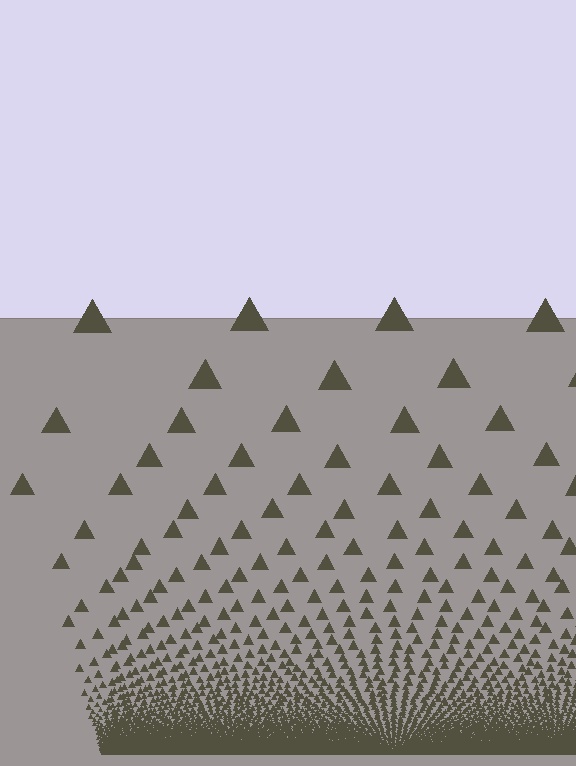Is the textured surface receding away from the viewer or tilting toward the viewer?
The surface appears to tilt toward the viewer. Texture elements get larger and sparser toward the top.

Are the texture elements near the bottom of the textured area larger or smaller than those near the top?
Smaller. The gradient is inverted — elements near the bottom are smaller and denser.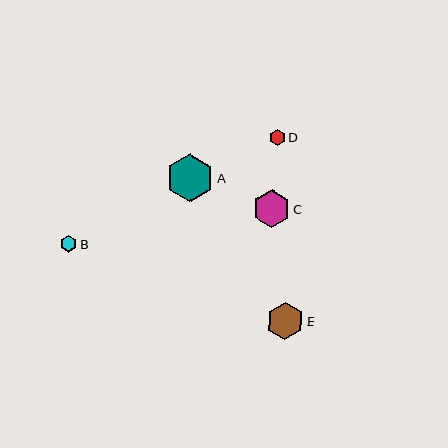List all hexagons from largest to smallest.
From largest to smallest: A, C, E, B, D.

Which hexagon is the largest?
Hexagon A is the largest with a size of approximately 48 pixels.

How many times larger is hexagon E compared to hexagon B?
Hexagon E is approximately 2.2 times the size of hexagon B.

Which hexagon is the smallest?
Hexagon D is the smallest with a size of approximately 16 pixels.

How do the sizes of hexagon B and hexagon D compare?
Hexagon B and hexagon D are approximately the same size.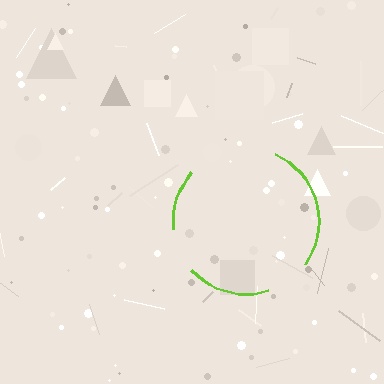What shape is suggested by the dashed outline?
The dashed outline suggests a circle.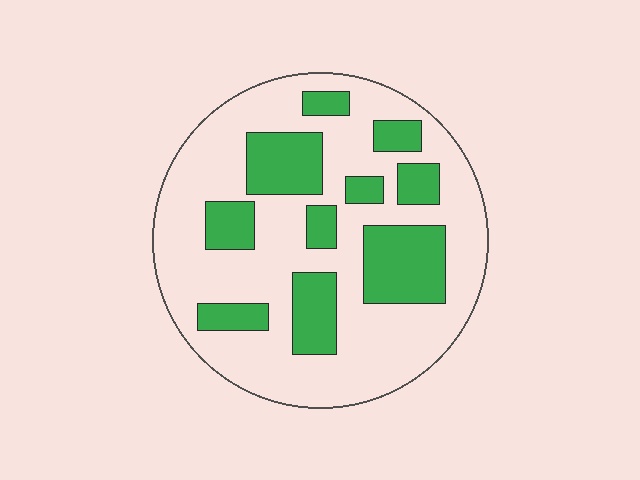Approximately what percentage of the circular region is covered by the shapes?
Approximately 30%.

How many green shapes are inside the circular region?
10.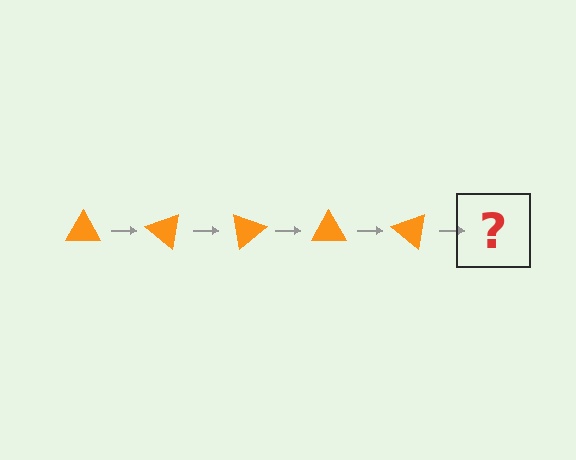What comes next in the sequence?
The next element should be an orange triangle rotated 200 degrees.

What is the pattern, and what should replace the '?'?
The pattern is that the triangle rotates 40 degrees each step. The '?' should be an orange triangle rotated 200 degrees.